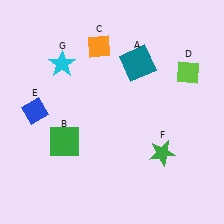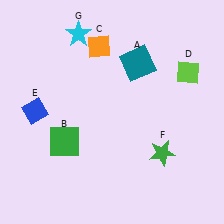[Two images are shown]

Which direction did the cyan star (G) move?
The cyan star (G) moved up.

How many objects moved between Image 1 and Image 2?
1 object moved between the two images.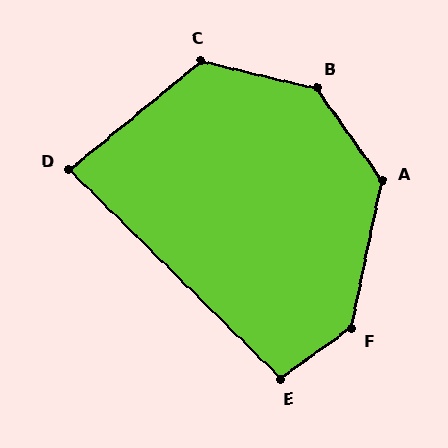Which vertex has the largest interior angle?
B, at approximately 139 degrees.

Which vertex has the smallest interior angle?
D, at approximately 84 degrees.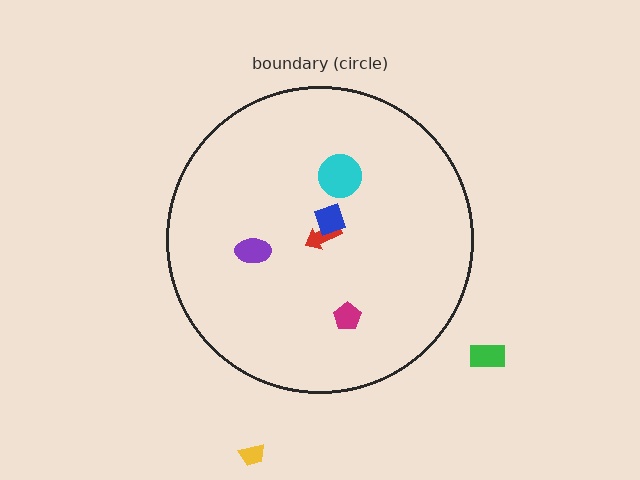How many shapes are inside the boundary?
5 inside, 2 outside.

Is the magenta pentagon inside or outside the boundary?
Inside.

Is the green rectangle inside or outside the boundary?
Outside.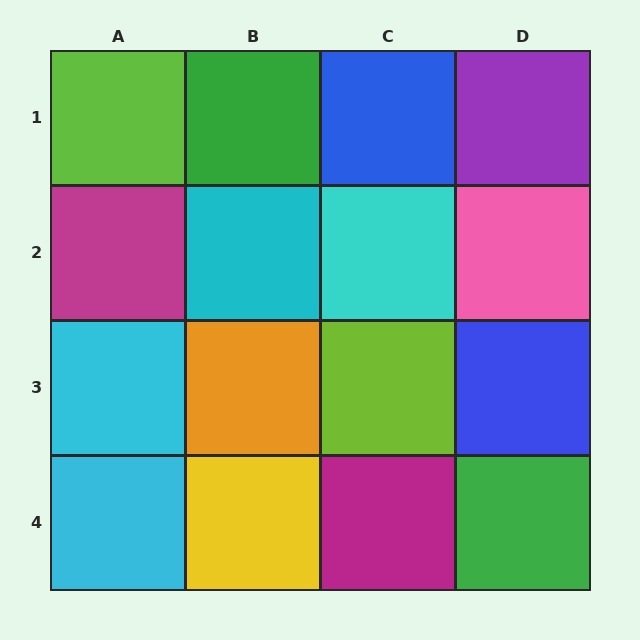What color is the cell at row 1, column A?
Lime.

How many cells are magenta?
2 cells are magenta.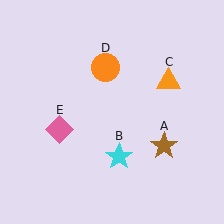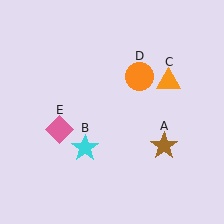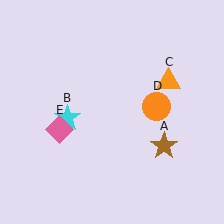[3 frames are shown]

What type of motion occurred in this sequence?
The cyan star (object B), orange circle (object D) rotated clockwise around the center of the scene.